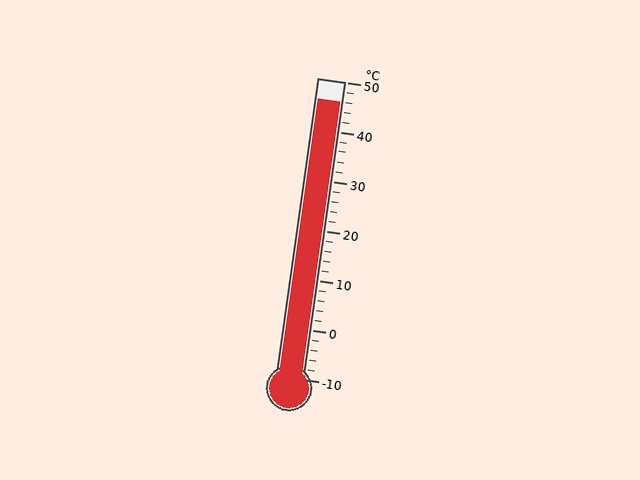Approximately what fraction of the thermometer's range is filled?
The thermometer is filled to approximately 95% of its range.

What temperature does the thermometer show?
The thermometer shows approximately 46°C.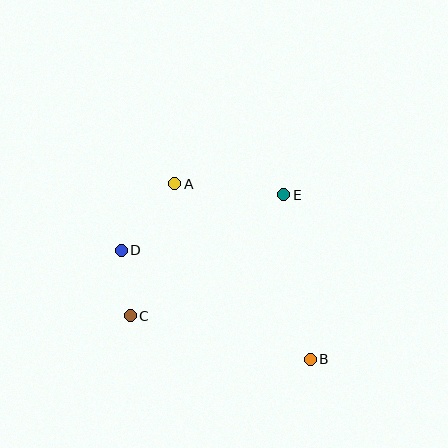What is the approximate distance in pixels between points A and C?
The distance between A and C is approximately 139 pixels.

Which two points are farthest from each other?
Points A and B are farthest from each other.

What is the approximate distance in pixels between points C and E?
The distance between C and E is approximately 195 pixels.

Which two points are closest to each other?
Points C and D are closest to each other.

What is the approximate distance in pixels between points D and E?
The distance between D and E is approximately 171 pixels.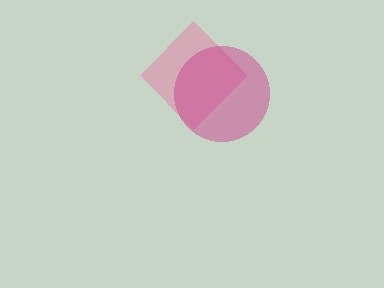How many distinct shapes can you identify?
There are 2 distinct shapes: a pink diamond, a magenta circle.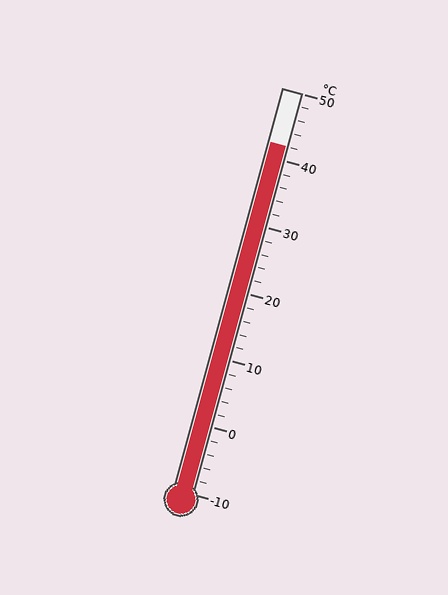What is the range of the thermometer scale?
The thermometer scale ranges from -10°C to 50°C.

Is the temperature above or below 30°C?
The temperature is above 30°C.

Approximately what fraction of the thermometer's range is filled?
The thermometer is filled to approximately 85% of its range.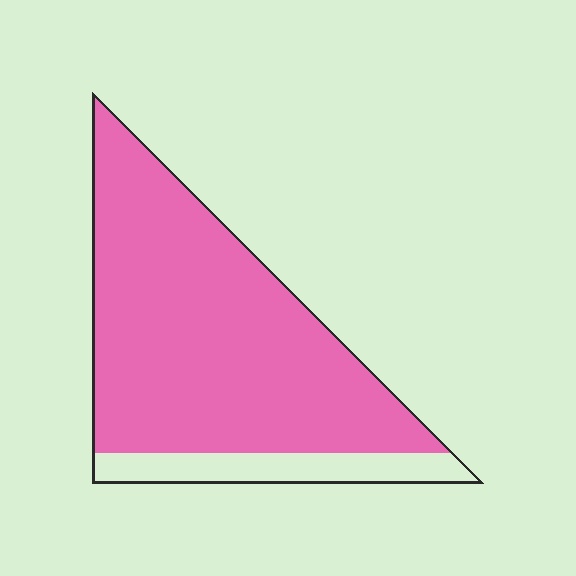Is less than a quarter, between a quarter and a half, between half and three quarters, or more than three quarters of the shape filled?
More than three quarters.